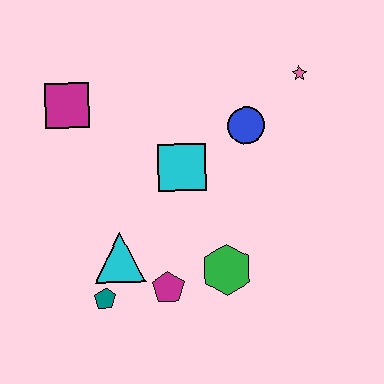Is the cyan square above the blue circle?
No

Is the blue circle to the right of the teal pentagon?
Yes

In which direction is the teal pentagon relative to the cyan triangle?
The teal pentagon is below the cyan triangle.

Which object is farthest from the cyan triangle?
The pink star is farthest from the cyan triangle.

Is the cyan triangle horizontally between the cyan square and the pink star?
No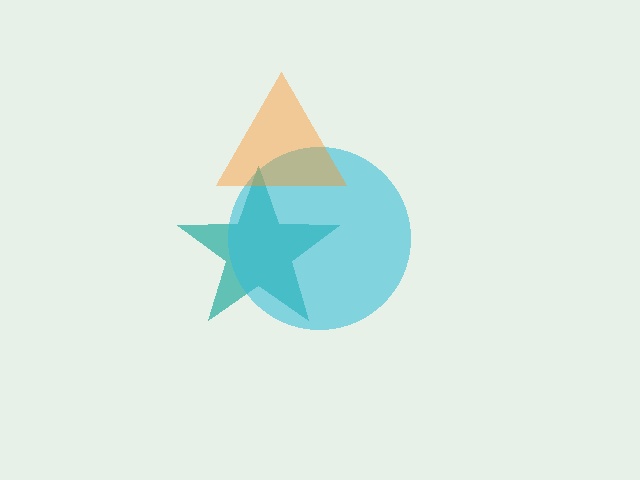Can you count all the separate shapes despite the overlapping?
Yes, there are 3 separate shapes.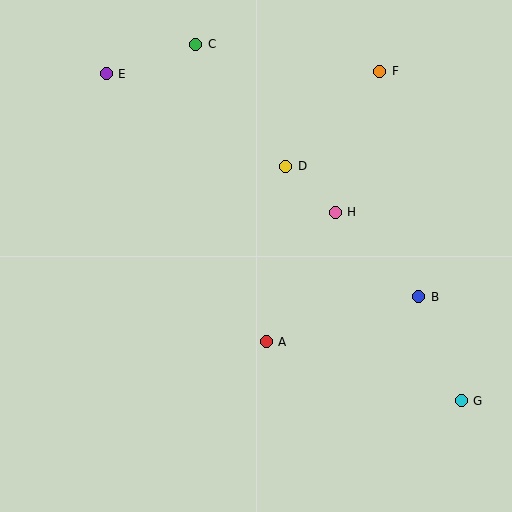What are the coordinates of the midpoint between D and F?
The midpoint between D and F is at (333, 119).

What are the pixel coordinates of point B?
Point B is at (419, 297).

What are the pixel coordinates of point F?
Point F is at (380, 71).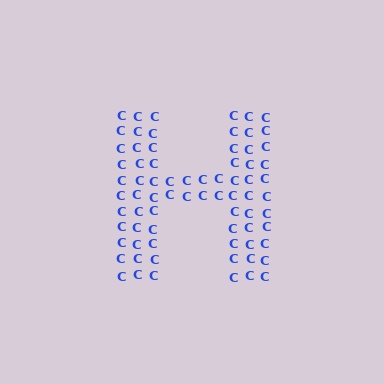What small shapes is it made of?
It is made of small letter C's.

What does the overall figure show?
The overall figure shows the letter H.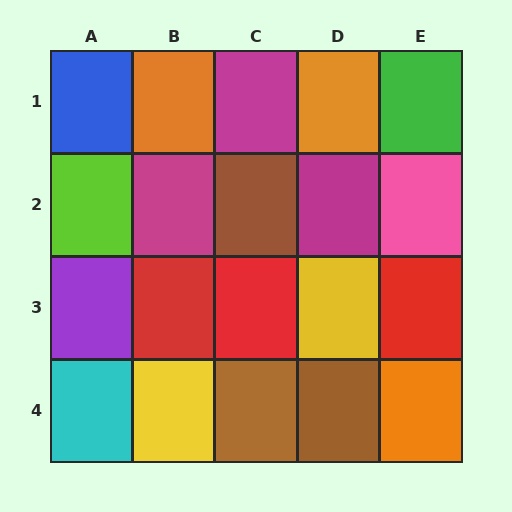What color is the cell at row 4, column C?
Brown.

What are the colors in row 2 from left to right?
Lime, magenta, brown, magenta, pink.